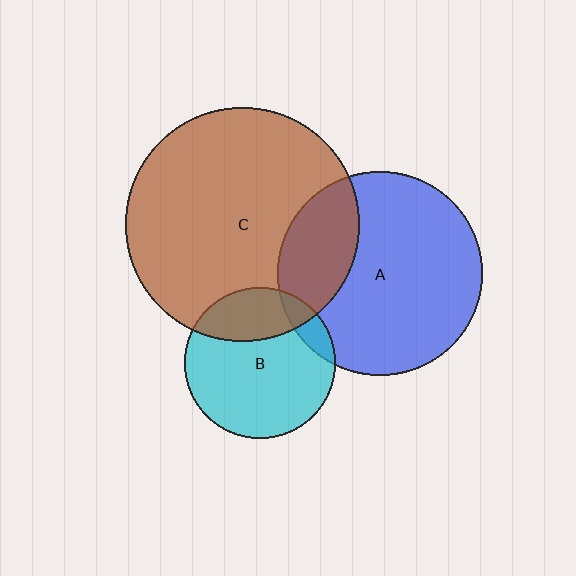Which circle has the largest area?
Circle C (brown).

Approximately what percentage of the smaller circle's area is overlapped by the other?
Approximately 25%.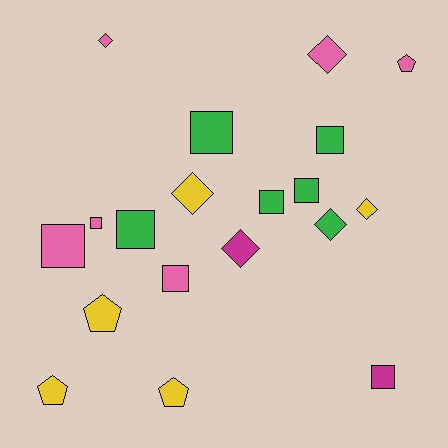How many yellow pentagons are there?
There are 3 yellow pentagons.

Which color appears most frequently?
Pink, with 6 objects.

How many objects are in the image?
There are 19 objects.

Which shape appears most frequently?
Square, with 9 objects.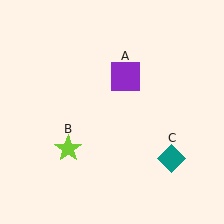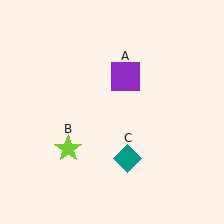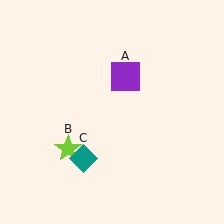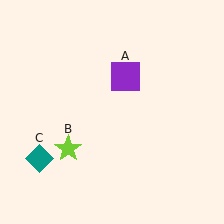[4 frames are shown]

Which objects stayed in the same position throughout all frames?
Purple square (object A) and lime star (object B) remained stationary.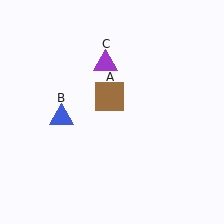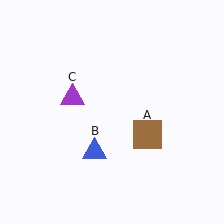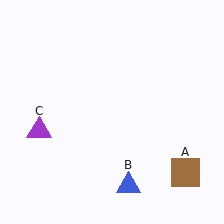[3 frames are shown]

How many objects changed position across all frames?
3 objects changed position: brown square (object A), blue triangle (object B), purple triangle (object C).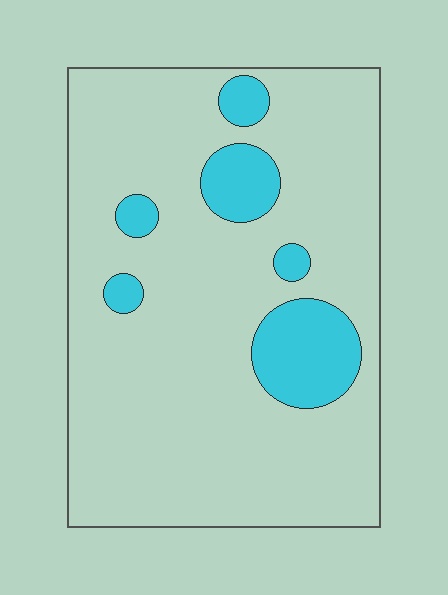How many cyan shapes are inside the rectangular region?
6.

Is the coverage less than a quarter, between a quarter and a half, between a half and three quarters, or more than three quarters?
Less than a quarter.